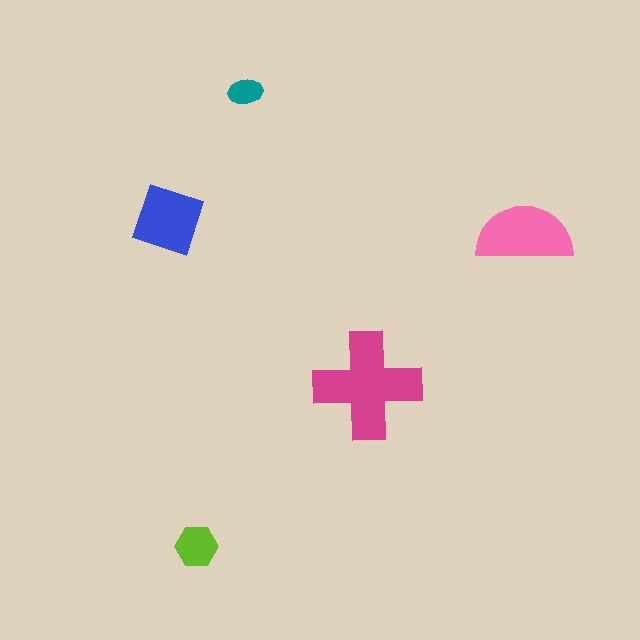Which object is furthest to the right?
The pink semicircle is rightmost.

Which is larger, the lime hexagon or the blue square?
The blue square.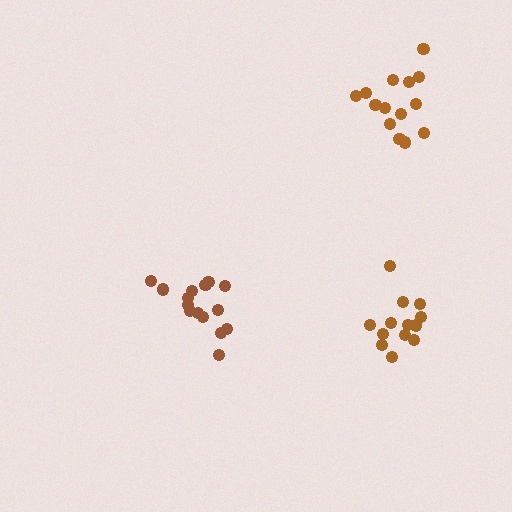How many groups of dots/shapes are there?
There are 3 groups.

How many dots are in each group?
Group 1: 14 dots, Group 2: 15 dots, Group 3: 13 dots (42 total).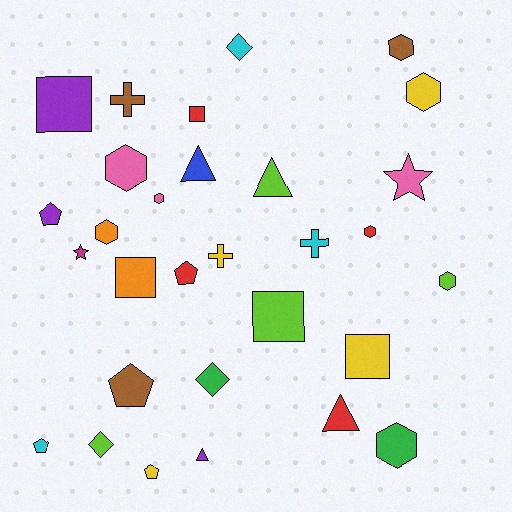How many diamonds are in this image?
There are 3 diamonds.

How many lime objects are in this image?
There are 4 lime objects.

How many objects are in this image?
There are 30 objects.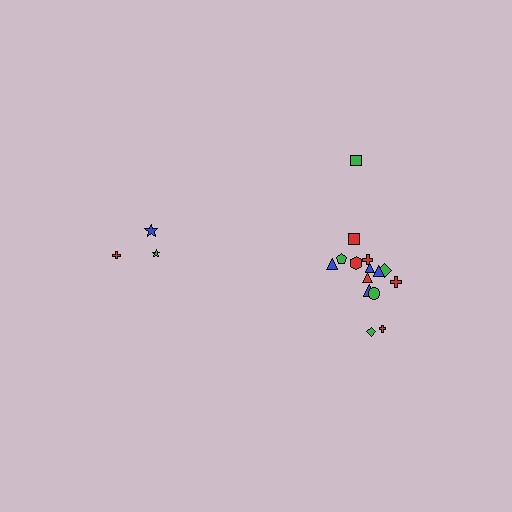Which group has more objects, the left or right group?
The right group.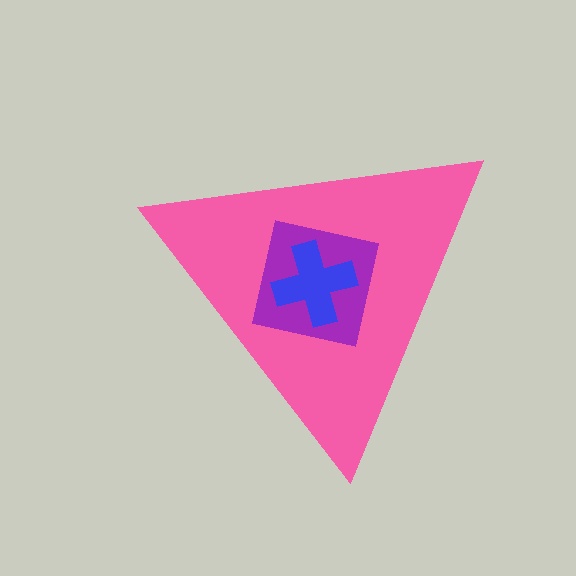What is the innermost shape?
The blue cross.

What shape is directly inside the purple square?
The blue cross.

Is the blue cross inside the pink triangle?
Yes.